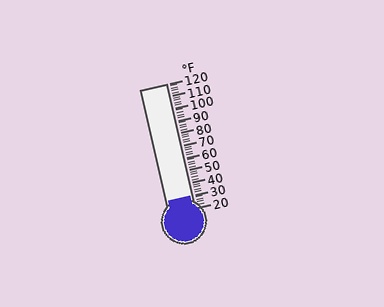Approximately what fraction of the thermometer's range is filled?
The thermometer is filled to approximately 10% of its range.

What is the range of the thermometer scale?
The thermometer scale ranges from 20°F to 120°F.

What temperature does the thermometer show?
The thermometer shows approximately 30°F.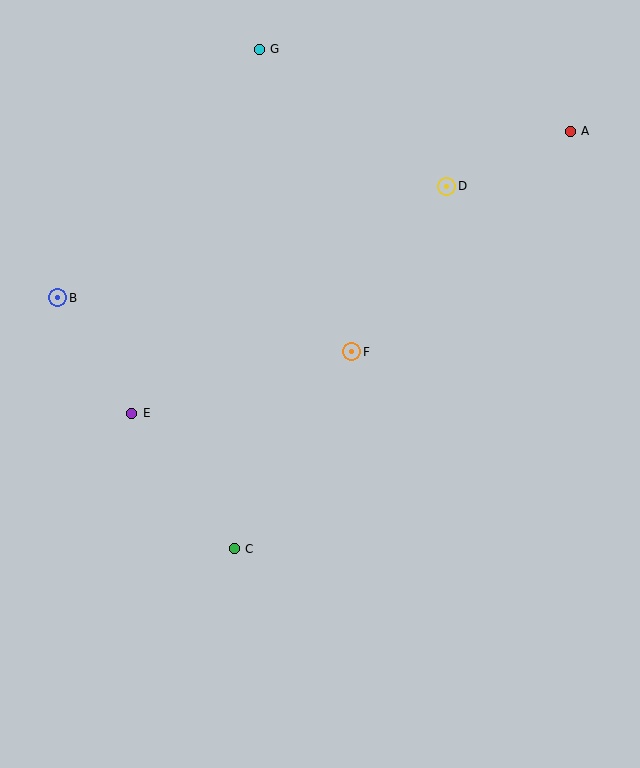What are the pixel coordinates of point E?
Point E is at (132, 413).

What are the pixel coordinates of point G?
Point G is at (259, 49).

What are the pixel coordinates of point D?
Point D is at (447, 186).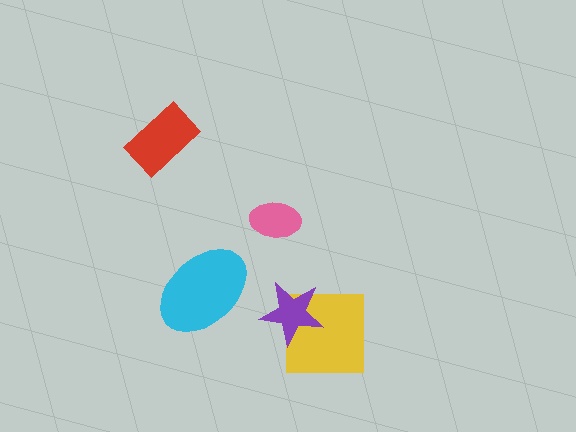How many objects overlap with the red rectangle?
0 objects overlap with the red rectangle.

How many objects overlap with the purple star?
1 object overlaps with the purple star.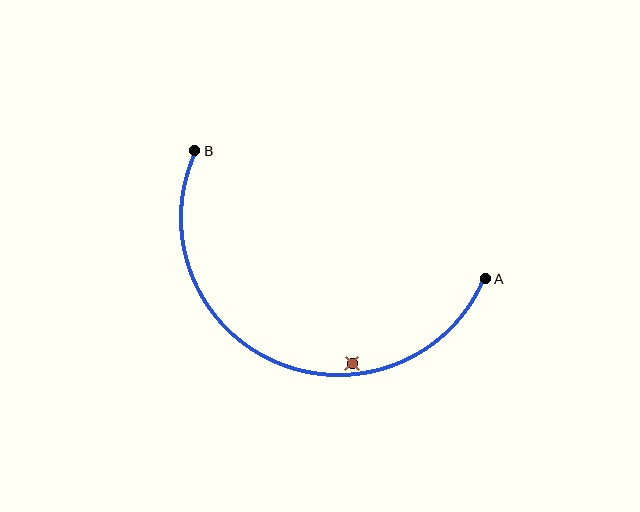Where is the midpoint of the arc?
The arc midpoint is the point on the curve farthest from the straight line joining A and B. It sits below that line.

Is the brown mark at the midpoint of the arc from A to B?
No — the brown mark does not lie on the arc at all. It sits slightly inside the curve.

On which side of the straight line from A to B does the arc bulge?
The arc bulges below the straight line connecting A and B.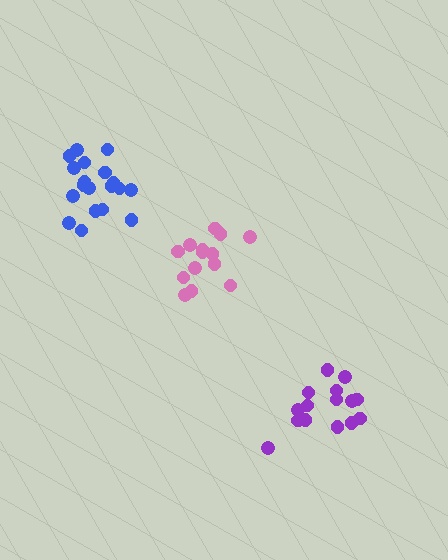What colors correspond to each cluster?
The clusters are colored: purple, blue, pink.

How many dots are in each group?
Group 1: 15 dots, Group 2: 19 dots, Group 3: 14 dots (48 total).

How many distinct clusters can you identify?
There are 3 distinct clusters.